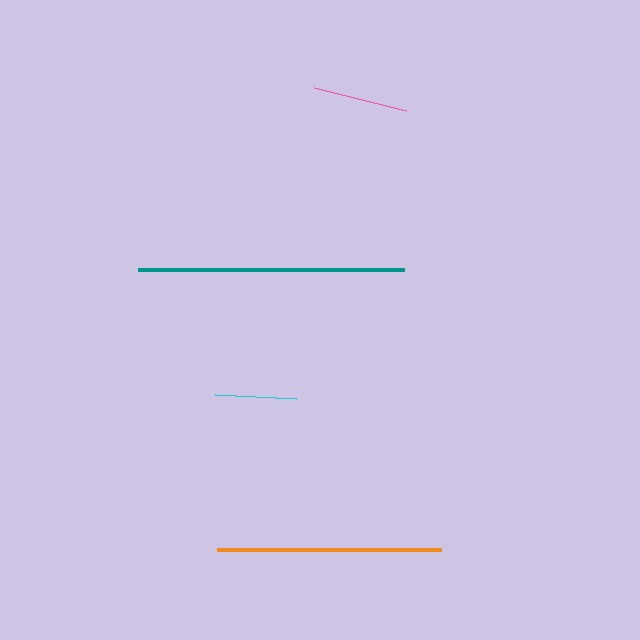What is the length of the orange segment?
The orange segment is approximately 225 pixels long.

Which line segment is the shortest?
The cyan line is the shortest at approximately 81 pixels.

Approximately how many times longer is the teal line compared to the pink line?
The teal line is approximately 2.8 times the length of the pink line.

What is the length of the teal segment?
The teal segment is approximately 266 pixels long.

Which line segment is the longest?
The teal line is the longest at approximately 266 pixels.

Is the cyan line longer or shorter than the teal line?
The teal line is longer than the cyan line.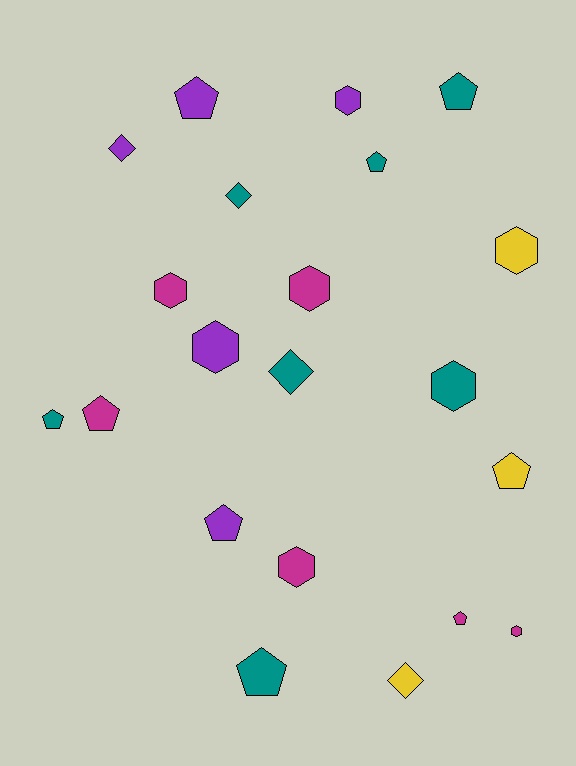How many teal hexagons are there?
There is 1 teal hexagon.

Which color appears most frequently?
Teal, with 7 objects.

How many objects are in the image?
There are 21 objects.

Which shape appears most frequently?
Pentagon, with 9 objects.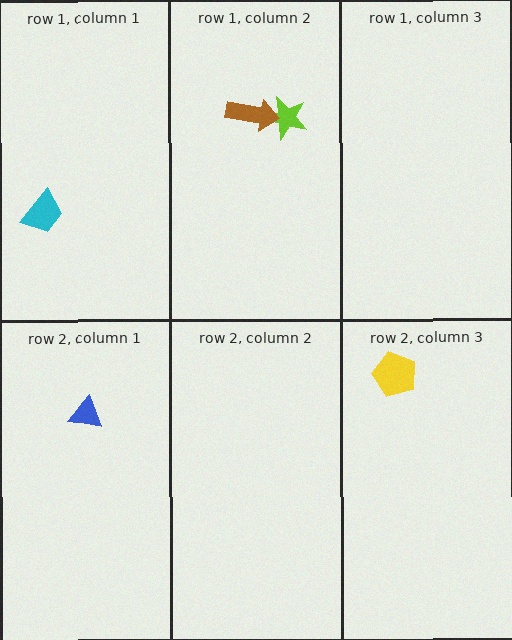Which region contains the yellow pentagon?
The row 2, column 3 region.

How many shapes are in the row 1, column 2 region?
2.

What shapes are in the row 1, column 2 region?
The lime star, the brown arrow.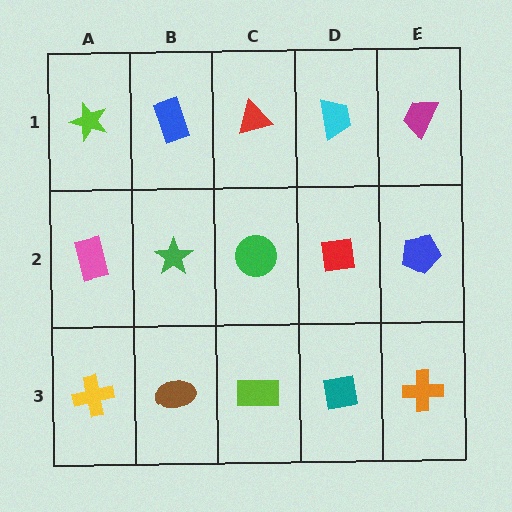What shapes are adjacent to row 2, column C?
A red triangle (row 1, column C), a lime rectangle (row 3, column C), a green star (row 2, column B), a red square (row 2, column D).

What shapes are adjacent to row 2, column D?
A cyan trapezoid (row 1, column D), a teal square (row 3, column D), a green circle (row 2, column C), a blue pentagon (row 2, column E).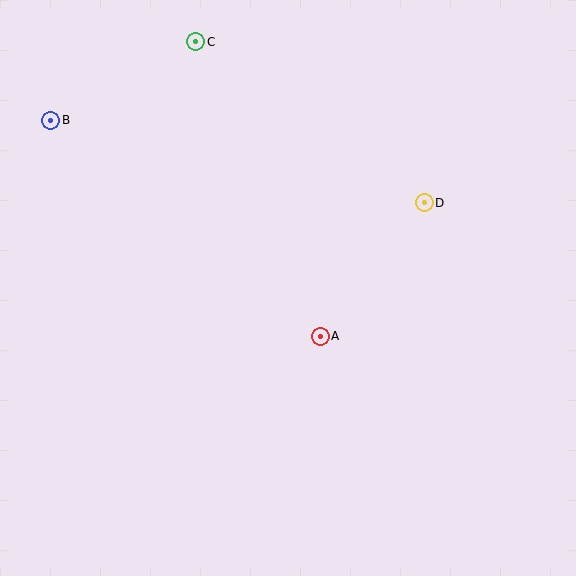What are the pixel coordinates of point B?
Point B is at (51, 120).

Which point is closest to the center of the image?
Point A at (320, 336) is closest to the center.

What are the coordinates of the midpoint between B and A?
The midpoint between B and A is at (186, 228).